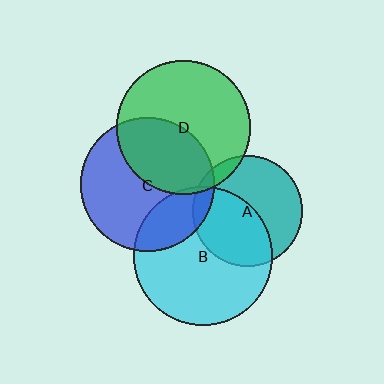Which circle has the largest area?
Circle B (cyan).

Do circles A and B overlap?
Yes.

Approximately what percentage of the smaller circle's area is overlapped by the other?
Approximately 50%.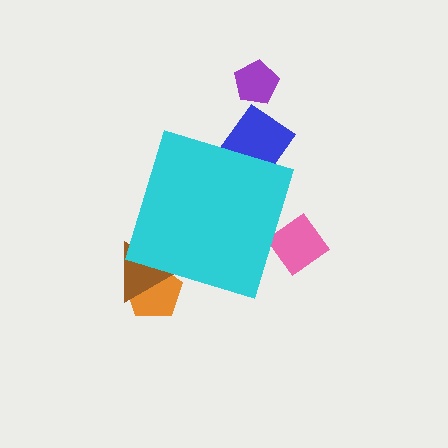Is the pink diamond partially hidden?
Yes, the pink diamond is partially hidden behind the cyan diamond.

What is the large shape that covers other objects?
A cyan diamond.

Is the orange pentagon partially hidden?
Yes, the orange pentagon is partially hidden behind the cyan diamond.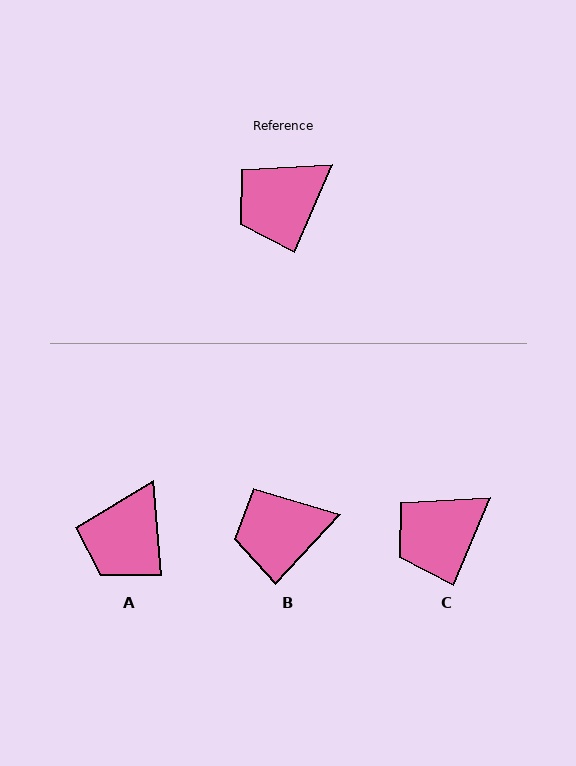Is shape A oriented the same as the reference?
No, it is off by about 27 degrees.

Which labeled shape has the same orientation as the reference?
C.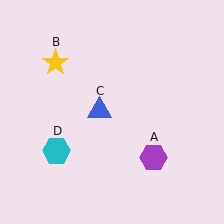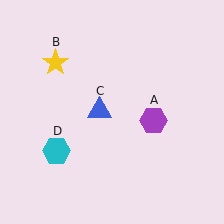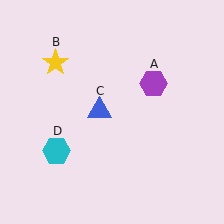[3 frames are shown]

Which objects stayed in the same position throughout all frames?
Yellow star (object B) and blue triangle (object C) and cyan hexagon (object D) remained stationary.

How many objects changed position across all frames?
1 object changed position: purple hexagon (object A).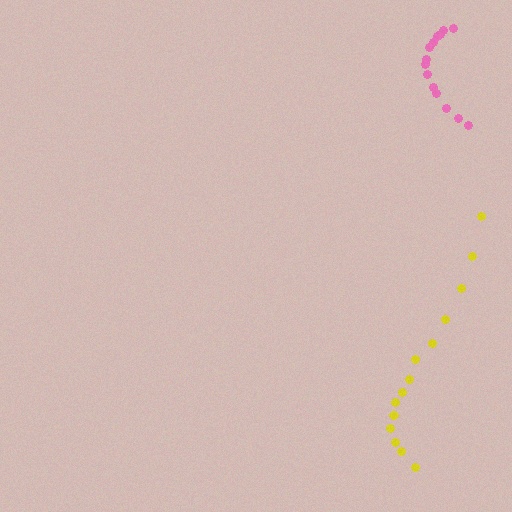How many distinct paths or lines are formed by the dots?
There are 2 distinct paths.